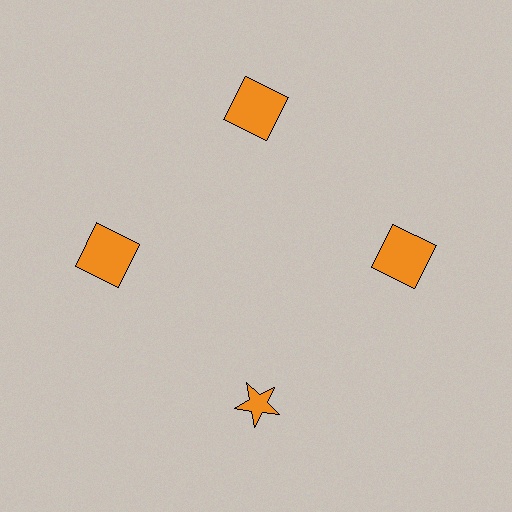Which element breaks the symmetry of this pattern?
The orange star at roughly the 6 o'clock position breaks the symmetry. All other shapes are orange squares.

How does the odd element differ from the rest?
It has a different shape: star instead of square.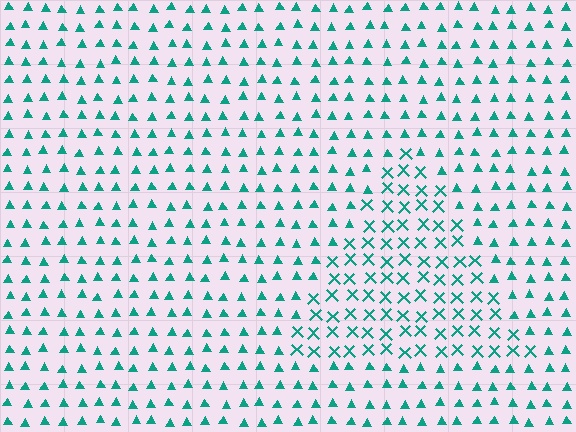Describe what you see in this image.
The image is filled with small teal elements arranged in a uniform grid. A triangle-shaped region contains X marks, while the surrounding area contains triangles. The boundary is defined purely by the change in element shape.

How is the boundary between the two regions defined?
The boundary is defined by a change in element shape: X marks inside vs. triangles outside. All elements share the same color and spacing.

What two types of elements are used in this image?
The image uses X marks inside the triangle region and triangles outside it.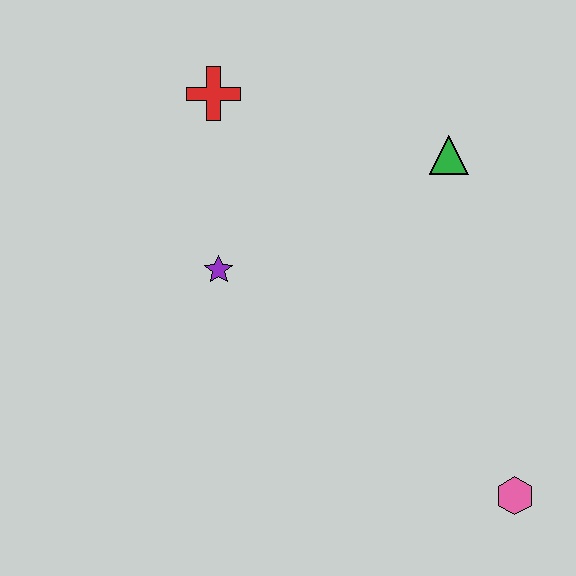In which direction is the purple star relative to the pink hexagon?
The purple star is to the left of the pink hexagon.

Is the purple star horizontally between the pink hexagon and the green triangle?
No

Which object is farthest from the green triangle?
The pink hexagon is farthest from the green triangle.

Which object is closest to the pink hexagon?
The green triangle is closest to the pink hexagon.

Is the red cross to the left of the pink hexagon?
Yes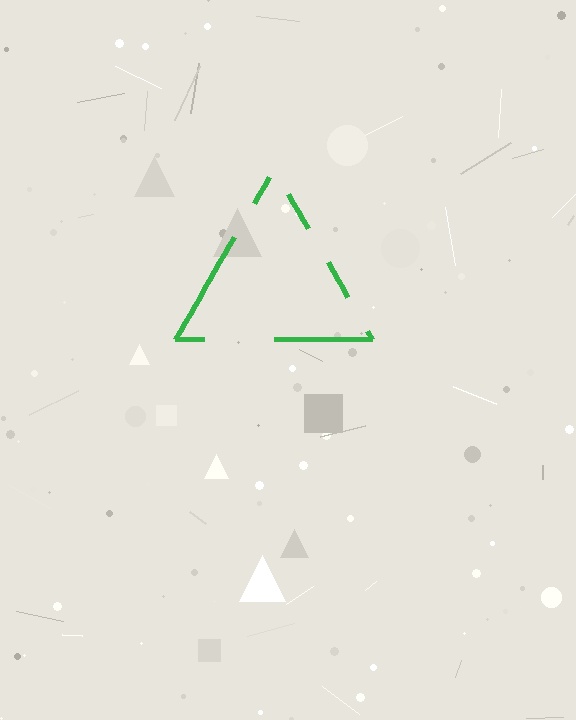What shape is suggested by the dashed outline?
The dashed outline suggests a triangle.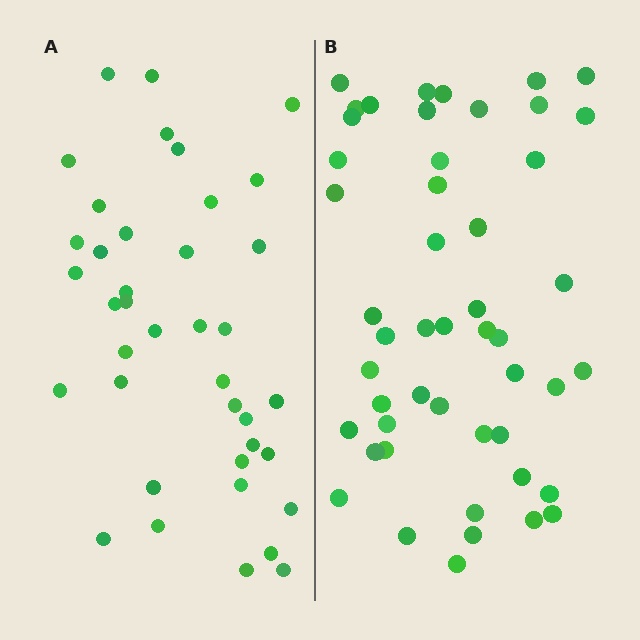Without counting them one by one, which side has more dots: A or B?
Region B (the right region) has more dots.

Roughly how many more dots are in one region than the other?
Region B has roughly 10 or so more dots than region A.